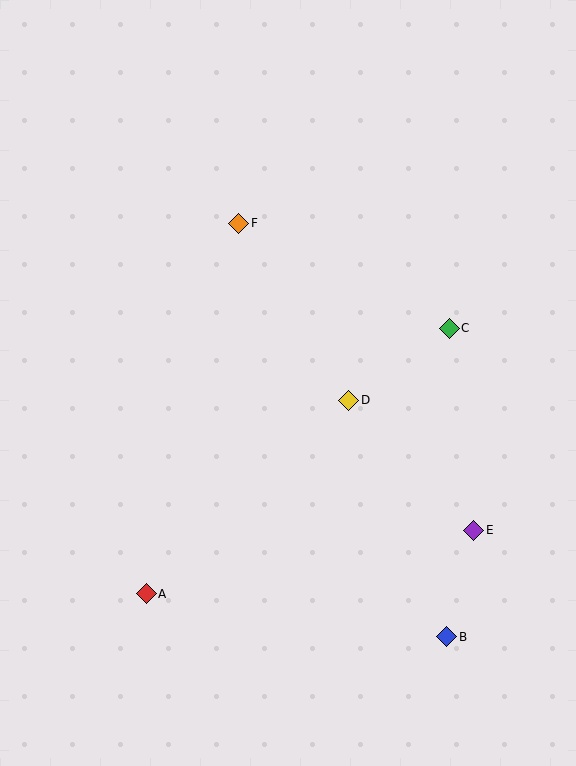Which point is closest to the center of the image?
Point D at (349, 400) is closest to the center.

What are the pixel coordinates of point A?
Point A is at (146, 594).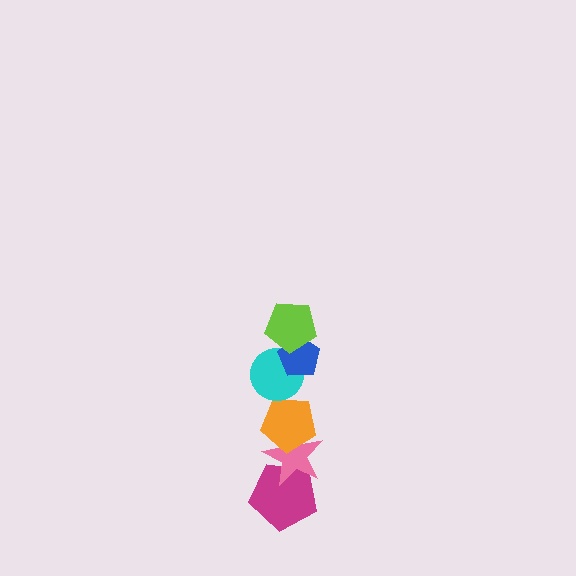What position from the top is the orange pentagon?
The orange pentagon is 4th from the top.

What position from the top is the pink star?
The pink star is 5th from the top.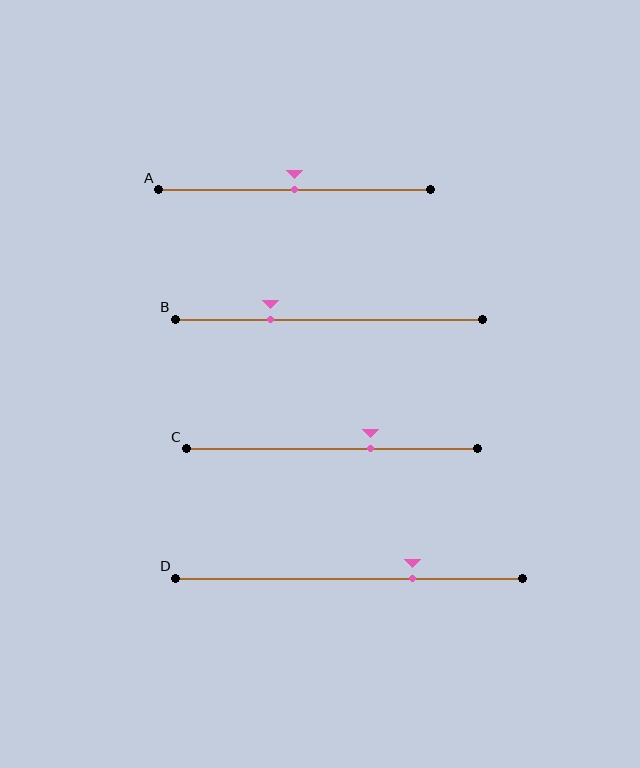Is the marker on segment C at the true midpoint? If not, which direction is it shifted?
No, the marker on segment C is shifted to the right by about 13% of the segment length.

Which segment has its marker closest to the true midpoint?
Segment A has its marker closest to the true midpoint.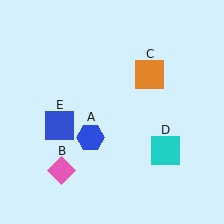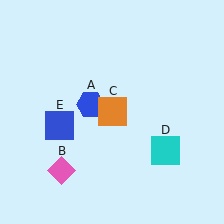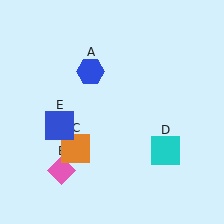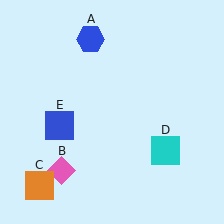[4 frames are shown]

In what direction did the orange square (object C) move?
The orange square (object C) moved down and to the left.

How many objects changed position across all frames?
2 objects changed position: blue hexagon (object A), orange square (object C).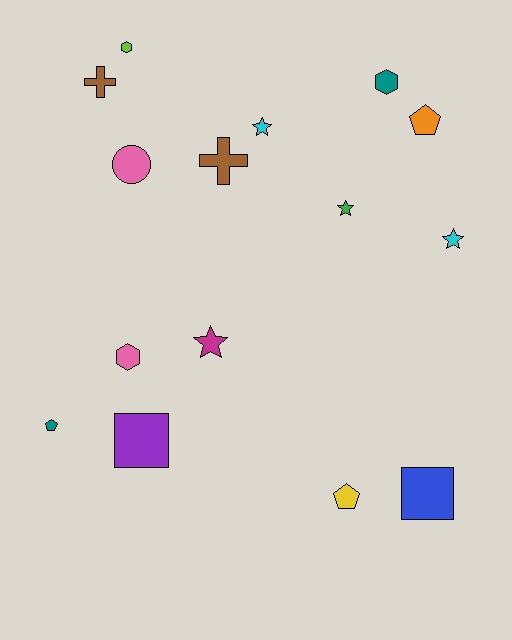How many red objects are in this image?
There are no red objects.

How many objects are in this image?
There are 15 objects.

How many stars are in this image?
There are 4 stars.